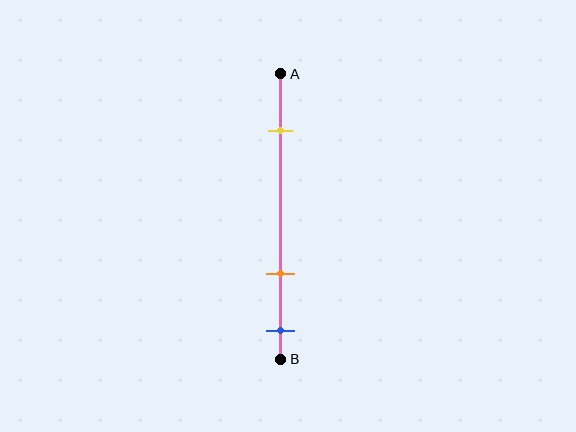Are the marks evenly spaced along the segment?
No, the marks are not evenly spaced.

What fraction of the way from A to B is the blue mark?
The blue mark is approximately 90% (0.9) of the way from A to B.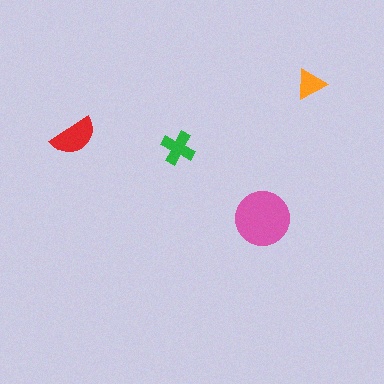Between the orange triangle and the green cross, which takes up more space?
The green cross.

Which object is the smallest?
The orange triangle.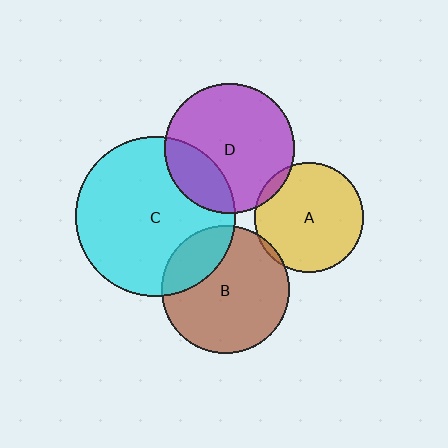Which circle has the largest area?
Circle C (cyan).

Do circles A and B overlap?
Yes.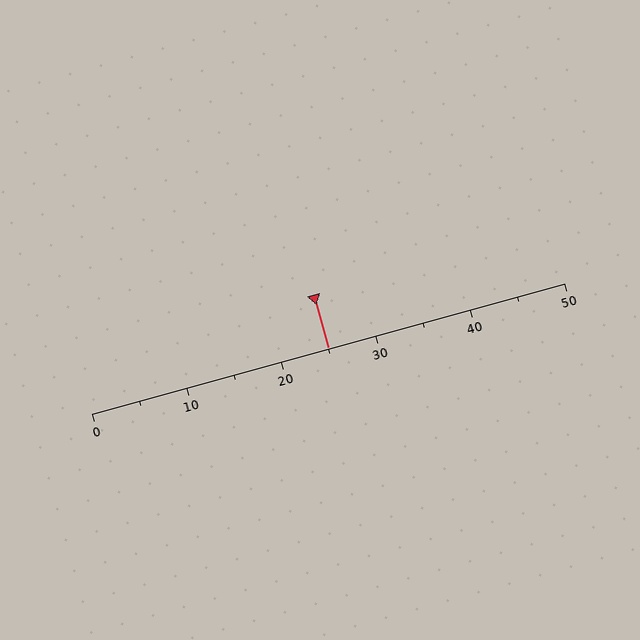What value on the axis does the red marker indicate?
The marker indicates approximately 25.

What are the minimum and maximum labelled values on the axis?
The axis runs from 0 to 50.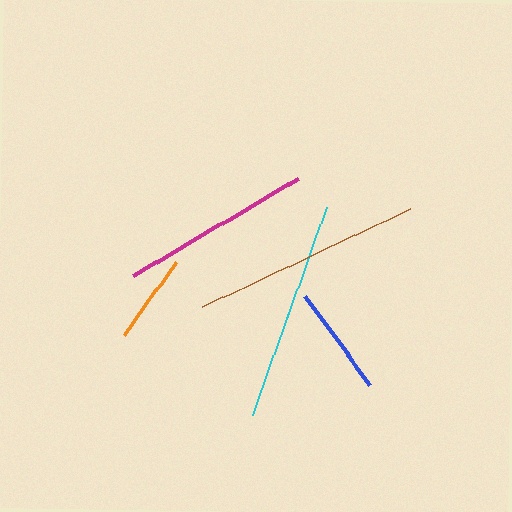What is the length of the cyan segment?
The cyan segment is approximately 221 pixels long.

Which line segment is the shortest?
The orange line is the shortest at approximately 90 pixels.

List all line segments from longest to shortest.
From longest to shortest: brown, cyan, magenta, blue, orange.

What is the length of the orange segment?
The orange segment is approximately 90 pixels long.